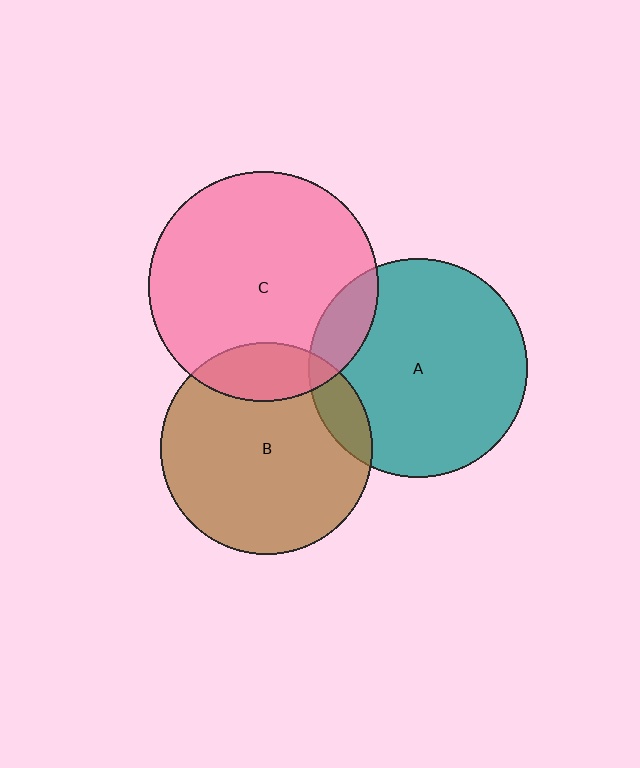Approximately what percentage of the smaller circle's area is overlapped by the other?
Approximately 10%.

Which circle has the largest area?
Circle C (pink).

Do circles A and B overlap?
Yes.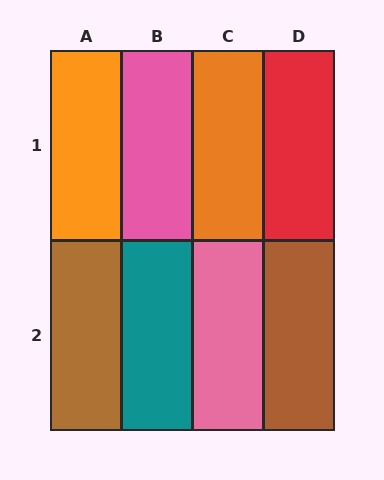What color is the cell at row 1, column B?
Pink.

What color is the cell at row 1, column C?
Orange.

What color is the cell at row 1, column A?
Orange.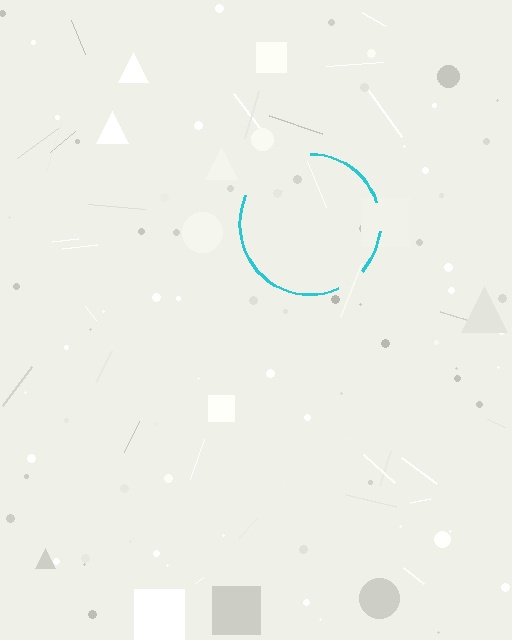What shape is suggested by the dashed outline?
The dashed outline suggests a circle.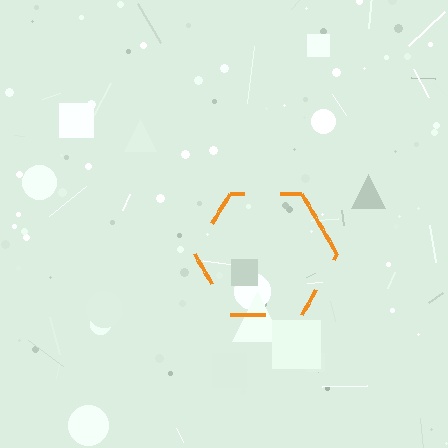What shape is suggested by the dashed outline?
The dashed outline suggests a hexagon.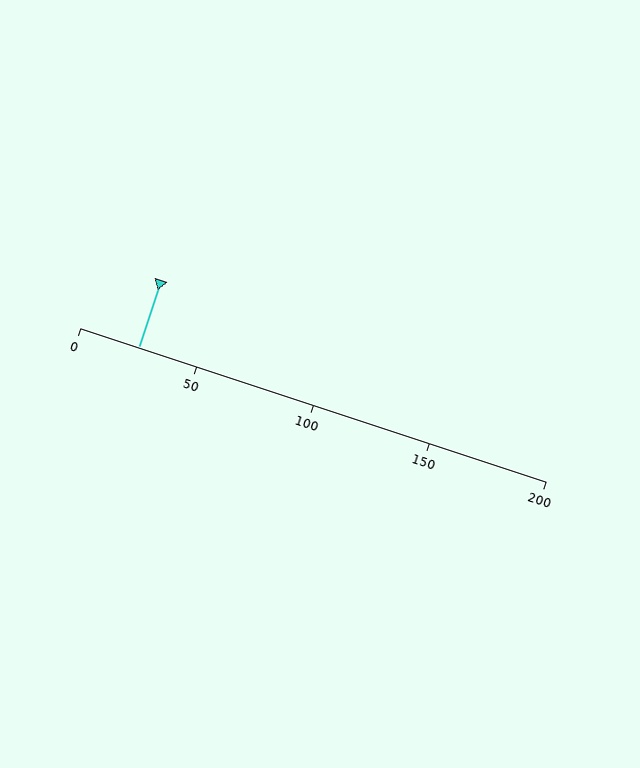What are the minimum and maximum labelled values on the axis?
The axis runs from 0 to 200.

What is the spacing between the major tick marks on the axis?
The major ticks are spaced 50 apart.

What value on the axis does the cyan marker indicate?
The marker indicates approximately 25.